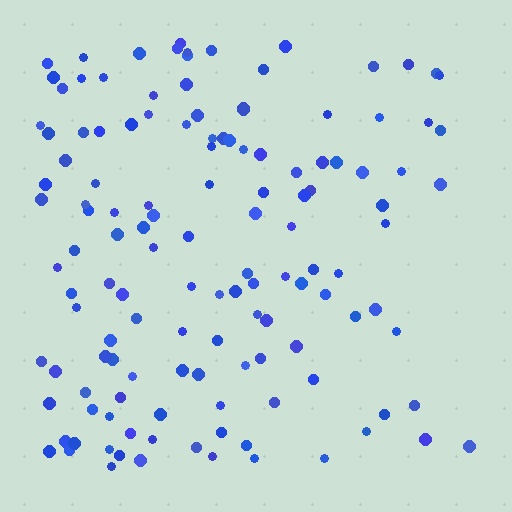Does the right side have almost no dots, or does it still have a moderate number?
Still a moderate number, just noticeably fewer than the left.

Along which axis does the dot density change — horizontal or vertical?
Horizontal.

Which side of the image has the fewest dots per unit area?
The right.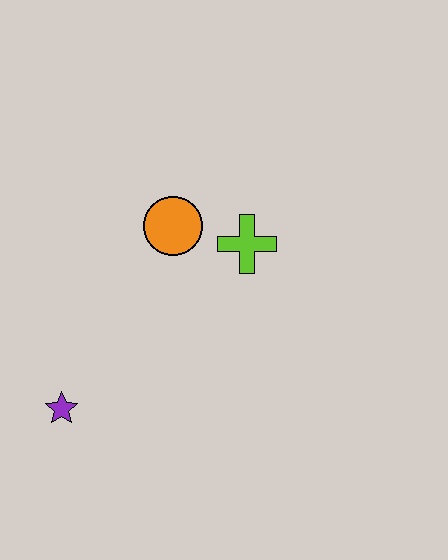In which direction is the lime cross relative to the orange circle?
The lime cross is to the right of the orange circle.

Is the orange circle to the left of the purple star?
No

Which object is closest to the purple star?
The orange circle is closest to the purple star.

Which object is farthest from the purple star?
The lime cross is farthest from the purple star.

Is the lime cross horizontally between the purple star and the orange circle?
No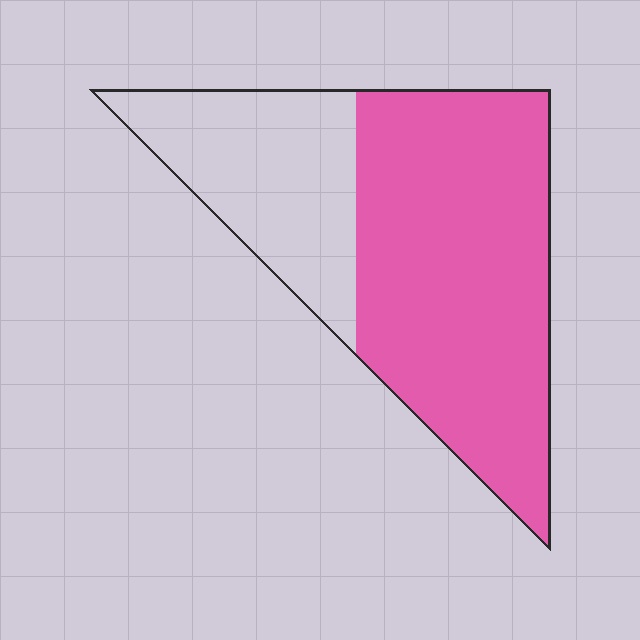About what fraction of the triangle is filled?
About two thirds (2/3).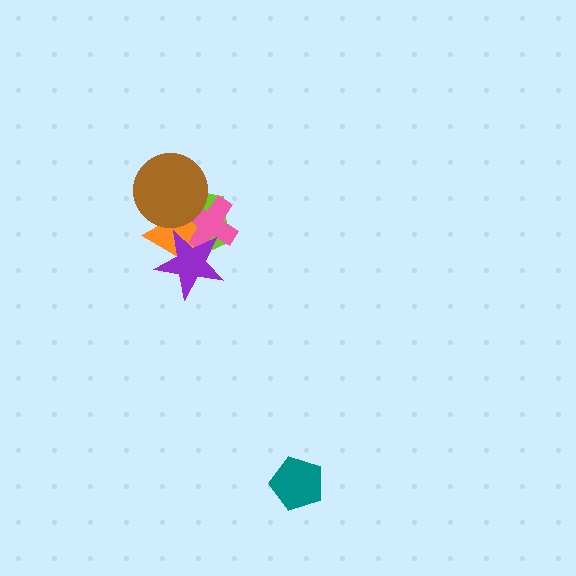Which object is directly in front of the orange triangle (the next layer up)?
The pink cross is directly in front of the orange triangle.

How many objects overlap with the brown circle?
3 objects overlap with the brown circle.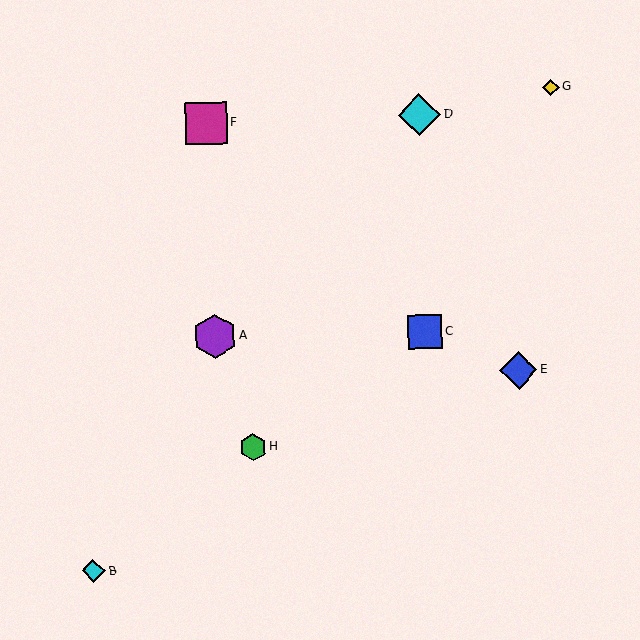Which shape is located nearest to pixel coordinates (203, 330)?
The purple hexagon (labeled A) at (215, 336) is nearest to that location.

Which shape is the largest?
The purple hexagon (labeled A) is the largest.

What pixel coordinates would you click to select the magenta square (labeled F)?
Click at (206, 123) to select the magenta square F.